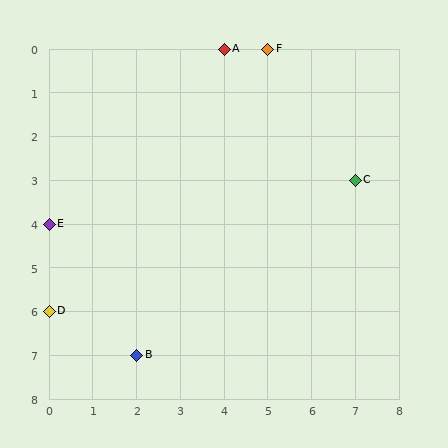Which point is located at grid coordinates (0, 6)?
Point D is at (0, 6).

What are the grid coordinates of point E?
Point E is at grid coordinates (0, 4).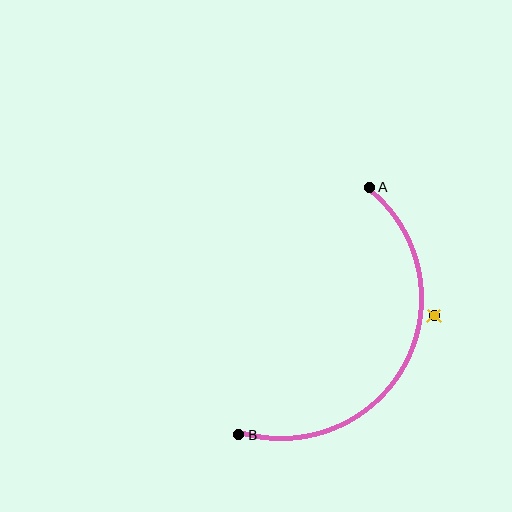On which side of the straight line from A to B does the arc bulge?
The arc bulges to the right of the straight line connecting A and B.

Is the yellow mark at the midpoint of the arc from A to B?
No — the yellow mark does not lie on the arc at all. It sits slightly outside the curve.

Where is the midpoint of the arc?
The arc midpoint is the point on the curve farthest from the straight line joining A and B. It sits to the right of that line.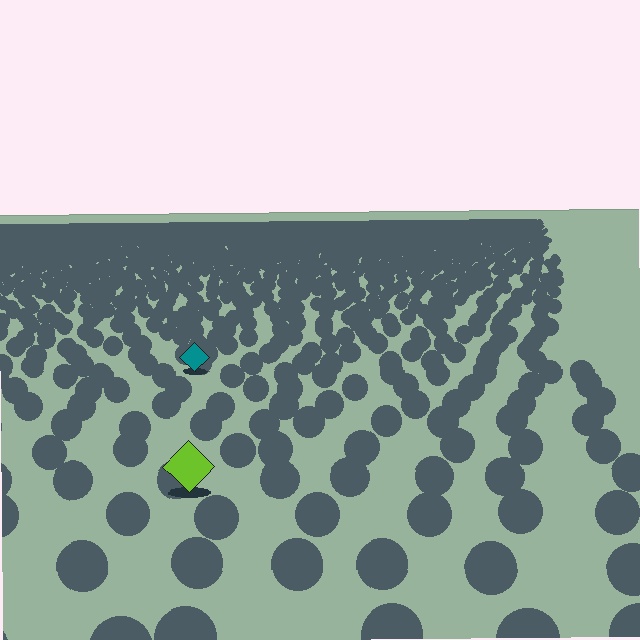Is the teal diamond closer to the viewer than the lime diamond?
No. The lime diamond is closer — you can tell from the texture gradient: the ground texture is coarser near it.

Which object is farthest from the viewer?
The teal diamond is farthest from the viewer. It appears smaller and the ground texture around it is denser.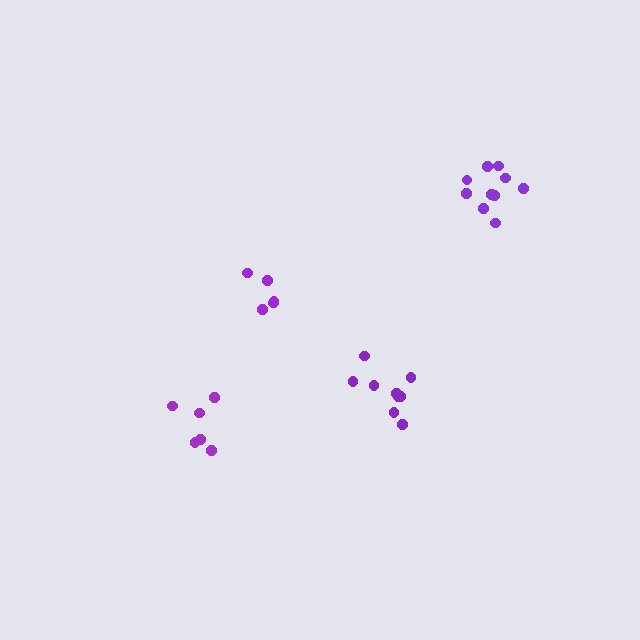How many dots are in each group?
Group 1: 10 dots, Group 2: 9 dots, Group 3: 6 dots, Group 4: 5 dots (30 total).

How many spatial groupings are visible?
There are 4 spatial groupings.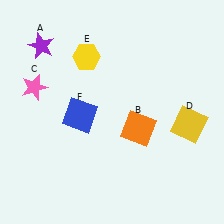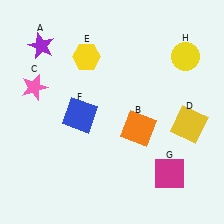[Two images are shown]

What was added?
A magenta square (G), a yellow circle (H) were added in Image 2.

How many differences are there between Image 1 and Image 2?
There are 2 differences between the two images.